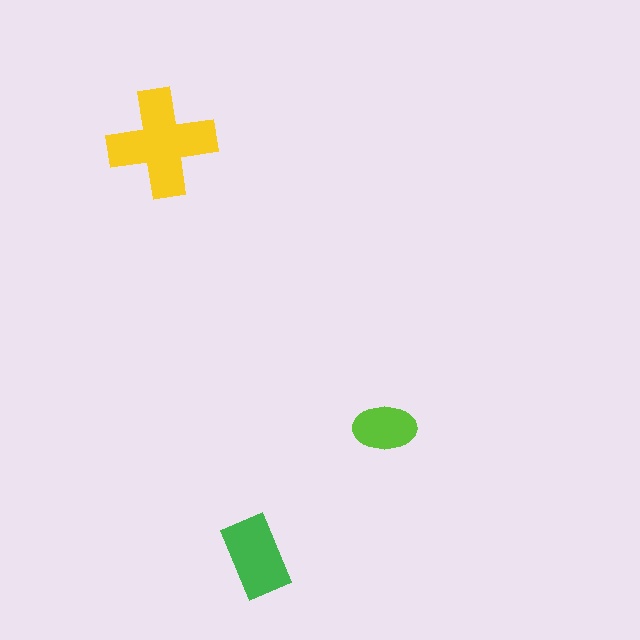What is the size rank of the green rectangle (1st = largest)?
2nd.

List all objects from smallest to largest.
The lime ellipse, the green rectangle, the yellow cross.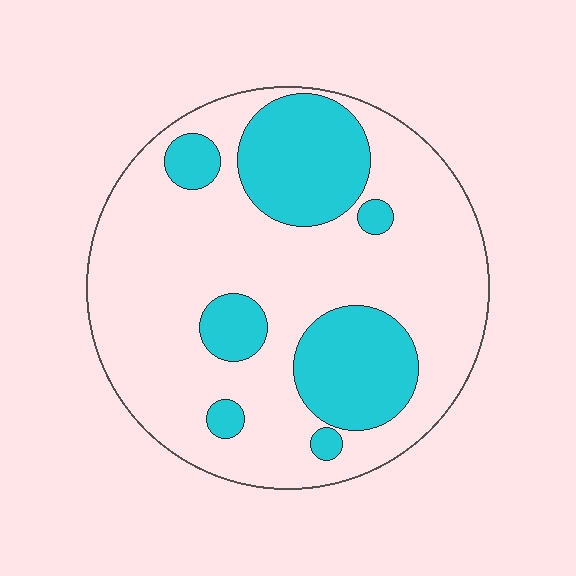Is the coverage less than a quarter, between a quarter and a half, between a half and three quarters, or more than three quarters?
Between a quarter and a half.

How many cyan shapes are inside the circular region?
7.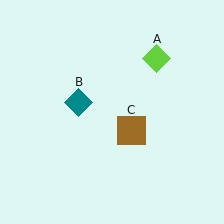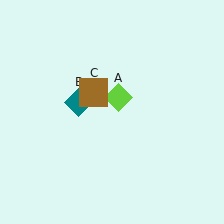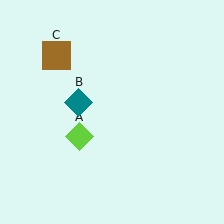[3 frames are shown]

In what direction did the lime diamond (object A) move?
The lime diamond (object A) moved down and to the left.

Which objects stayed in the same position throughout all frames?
Teal diamond (object B) remained stationary.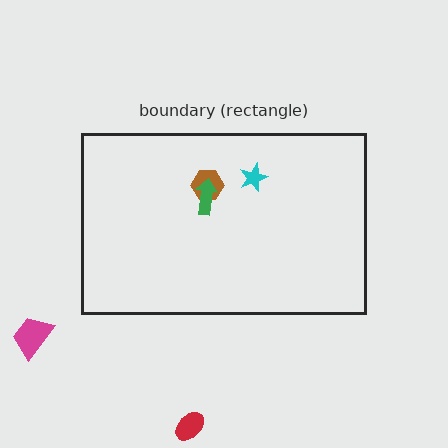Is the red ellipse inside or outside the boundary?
Outside.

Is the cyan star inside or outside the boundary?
Inside.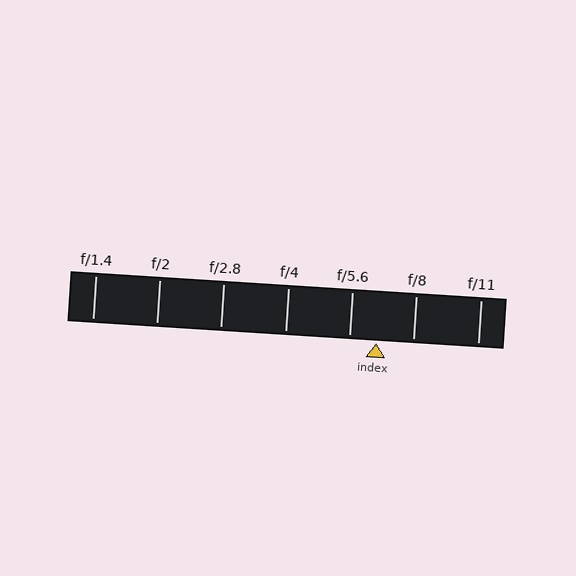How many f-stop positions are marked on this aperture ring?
There are 7 f-stop positions marked.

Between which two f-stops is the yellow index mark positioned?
The index mark is between f/5.6 and f/8.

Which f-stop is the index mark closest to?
The index mark is closest to f/5.6.